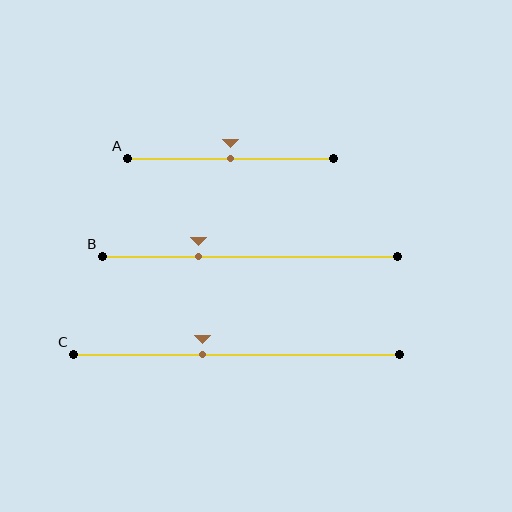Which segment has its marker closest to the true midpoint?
Segment A has its marker closest to the true midpoint.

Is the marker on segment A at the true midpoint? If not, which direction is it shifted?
Yes, the marker on segment A is at the true midpoint.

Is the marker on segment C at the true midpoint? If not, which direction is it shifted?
No, the marker on segment C is shifted to the left by about 10% of the segment length.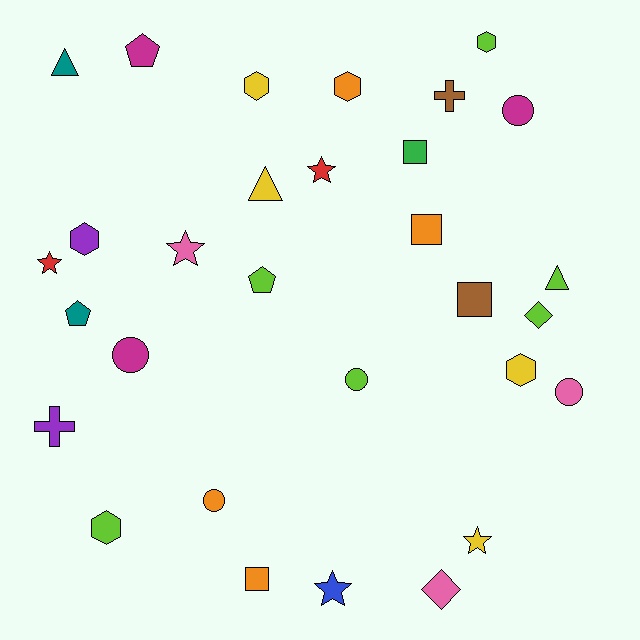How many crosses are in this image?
There are 2 crosses.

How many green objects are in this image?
There is 1 green object.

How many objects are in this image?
There are 30 objects.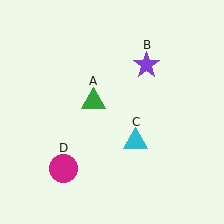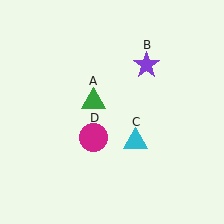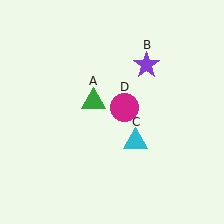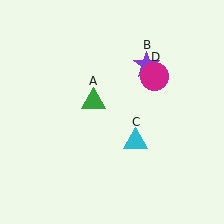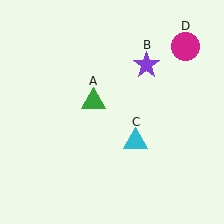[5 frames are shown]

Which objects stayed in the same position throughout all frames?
Green triangle (object A) and purple star (object B) and cyan triangle (object C) remained stationary.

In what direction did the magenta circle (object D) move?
The magenta circle (object D) moved up and to the right.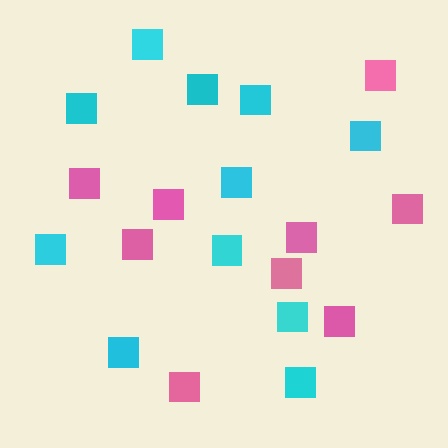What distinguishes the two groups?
There are 2 groups: one group of cyan squares (11) and one group of pink squares (9).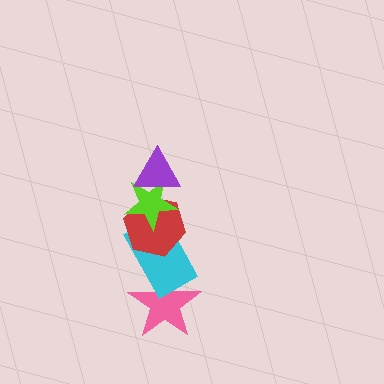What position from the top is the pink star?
The pink star is 5th from the top.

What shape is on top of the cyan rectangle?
The red hexagon is on top of the cyan rectangle.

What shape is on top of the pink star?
The cyan rectangle is on top of the pink star.